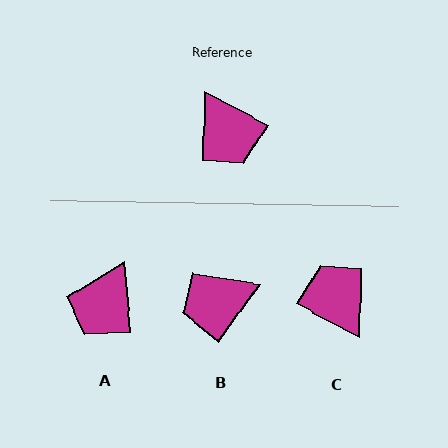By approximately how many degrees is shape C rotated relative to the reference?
Approximately 180 degrees clockwise.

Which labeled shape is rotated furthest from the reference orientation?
C, about 180 degrees away.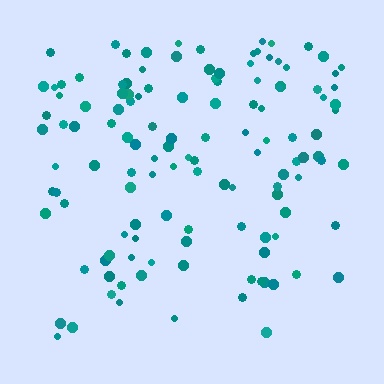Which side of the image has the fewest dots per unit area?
The bottom.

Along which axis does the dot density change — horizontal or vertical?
Vertical.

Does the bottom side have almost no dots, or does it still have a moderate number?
Still a moderate number, just noticeably fewer than the top.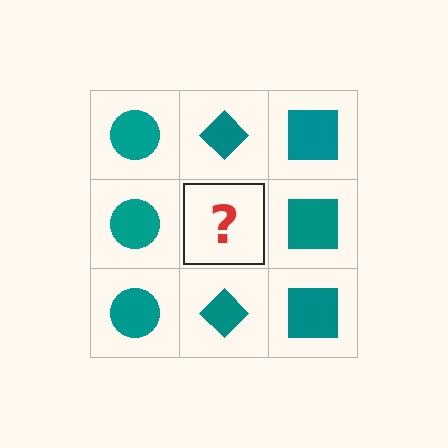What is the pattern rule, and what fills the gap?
The rule is that each column has a consistent shape. The gap should be filled with a teal diamond.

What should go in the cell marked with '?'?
The missing cell should contain a teal diamond.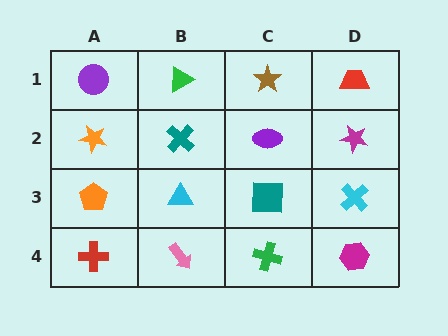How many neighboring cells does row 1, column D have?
2.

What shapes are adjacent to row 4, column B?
A cyan triangle (row 3, column B), a red cross (row 4, column A), a green cross (row 4, column C).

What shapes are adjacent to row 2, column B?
A green triangle (row 1, column B), a cyan triangle (row 3, column B), an orange star (row 2, column A), a purple ellipse (row 2, column C).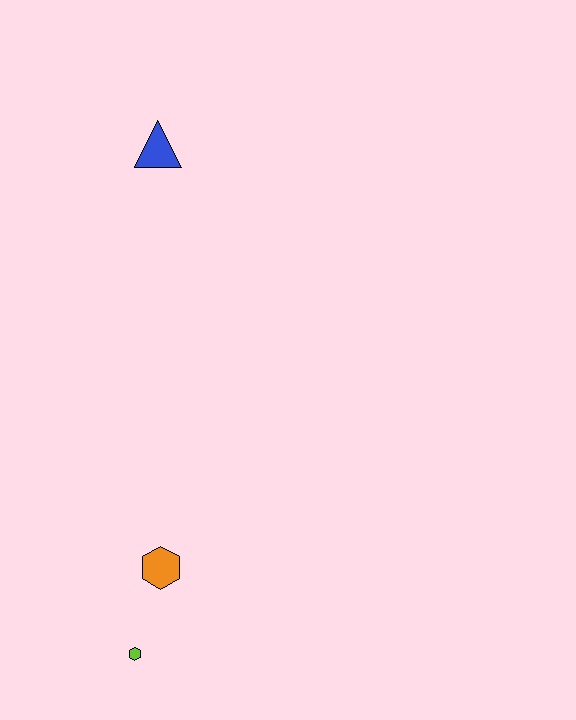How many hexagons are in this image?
There are 2 hexagons.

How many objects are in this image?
There are 3 objects.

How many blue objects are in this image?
There is 1 blue object.